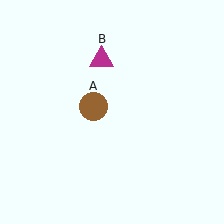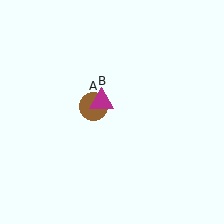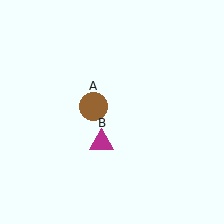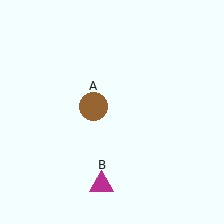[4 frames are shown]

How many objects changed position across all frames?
1 object changed position: magenta triangle (object B).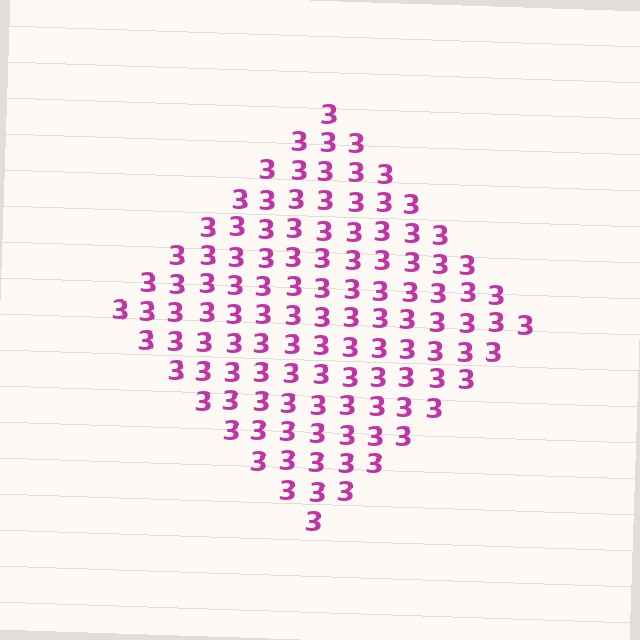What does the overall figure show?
The overall figure shows a diamond.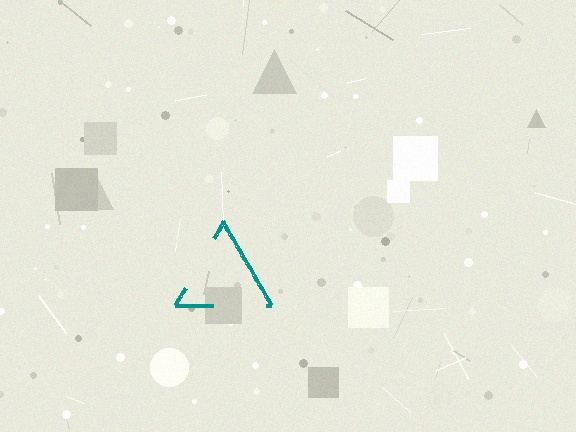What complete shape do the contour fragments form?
The contour fragments form a triangle.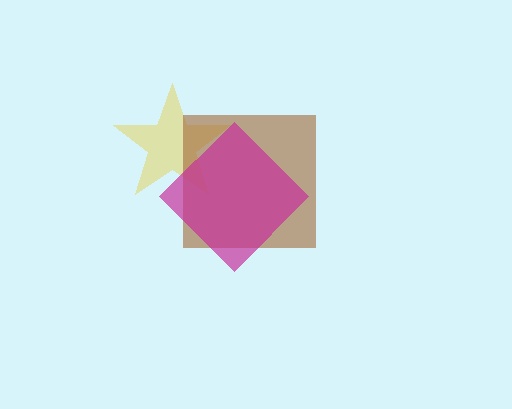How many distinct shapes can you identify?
There are 3 distinct shapes: a yellow star, a brown square, a magenta diamond.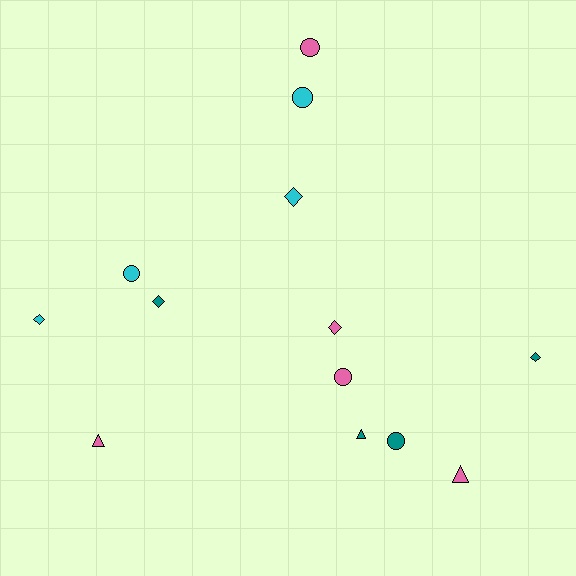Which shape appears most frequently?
Diamond, with 5 objects.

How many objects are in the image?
There are 13 objects.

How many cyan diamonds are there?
There are 2 cyan diamonds.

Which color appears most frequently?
Pink, with 5 objects.